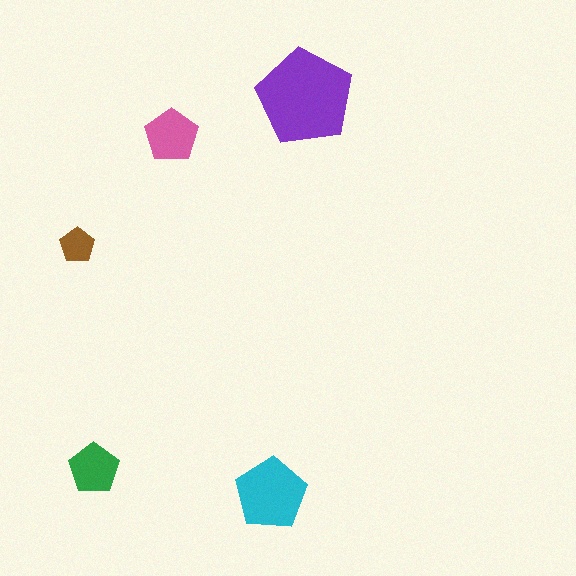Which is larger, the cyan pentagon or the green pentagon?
The cyan one.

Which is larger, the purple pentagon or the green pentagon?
The purple one.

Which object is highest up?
The purple pentagon is topmost.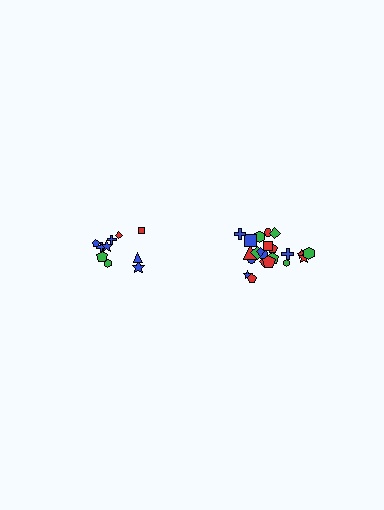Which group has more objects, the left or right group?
The right group.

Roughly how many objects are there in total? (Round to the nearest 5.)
Roughly 30 objects in total.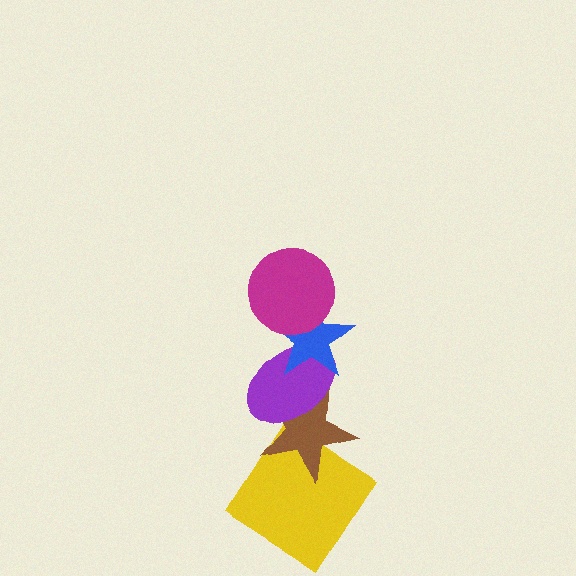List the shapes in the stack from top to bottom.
From top to bottom: the magenta circle, the blue star, the purple ellipse, the brown star, the yellow diamond.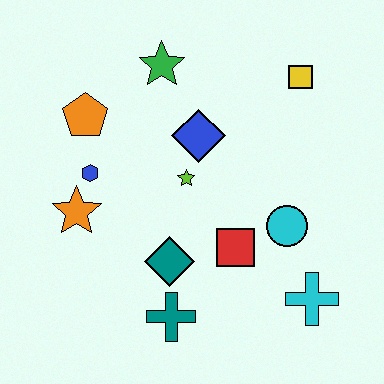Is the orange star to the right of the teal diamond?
No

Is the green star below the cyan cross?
No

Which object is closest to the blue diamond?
The lime star is closest to the blue diamond.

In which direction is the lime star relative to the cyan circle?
The lime star is to the left of the cyan circle.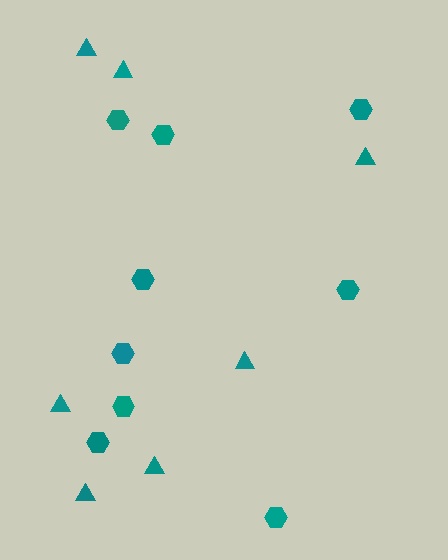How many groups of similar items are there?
There are 2 groups: one group of hexagons (9) and one group of triangles (7).